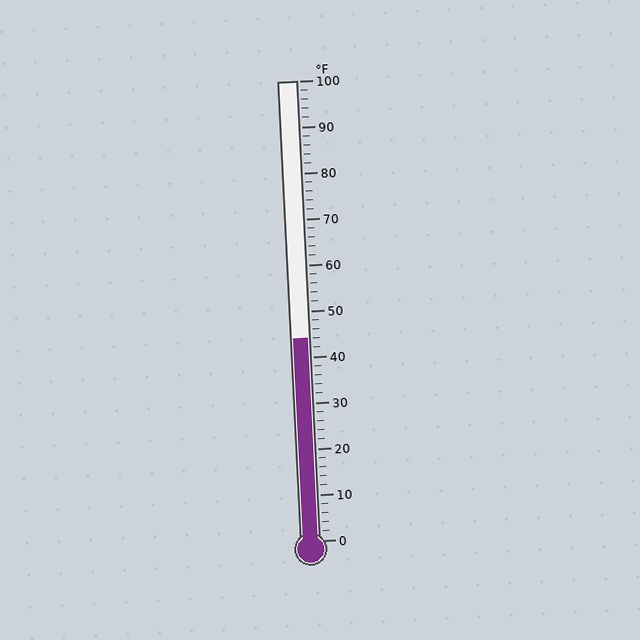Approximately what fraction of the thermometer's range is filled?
The thermometer is filled to approximately 45% of its range.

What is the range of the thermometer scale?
The thermometer scale ranges from 0°F to 100°F.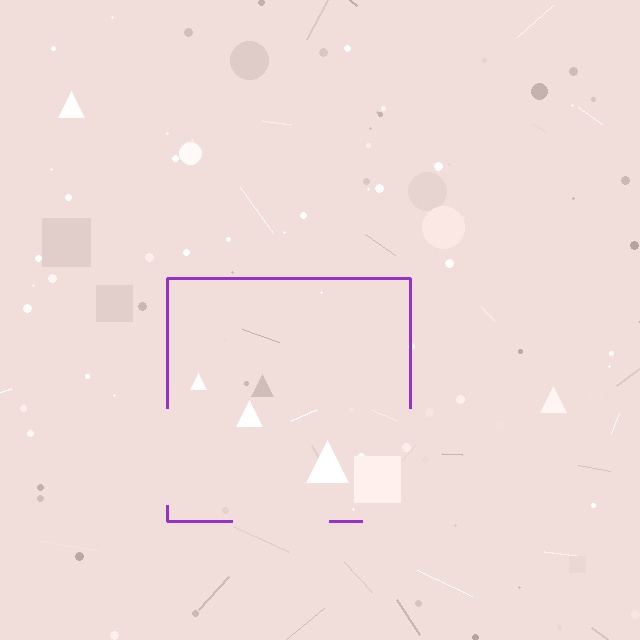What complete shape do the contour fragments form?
The contour fragments form a square.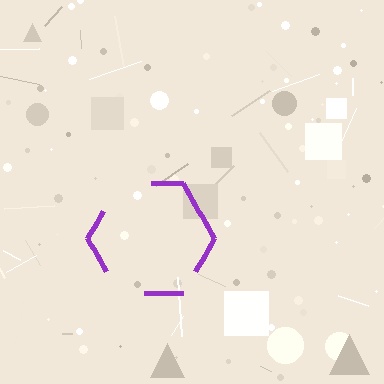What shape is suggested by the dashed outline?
The dashed outline suggests a hexagon.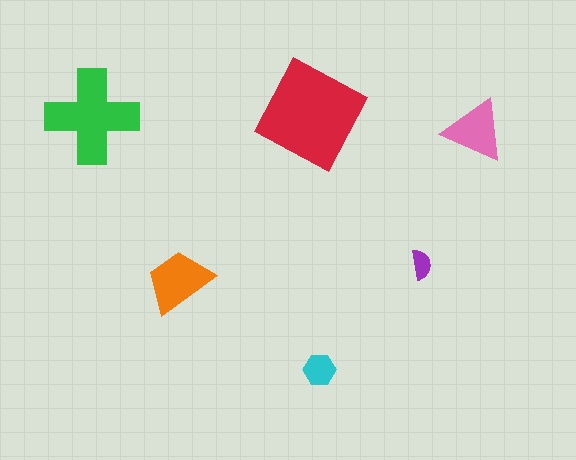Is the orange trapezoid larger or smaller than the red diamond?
Smaller.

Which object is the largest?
The red diamond.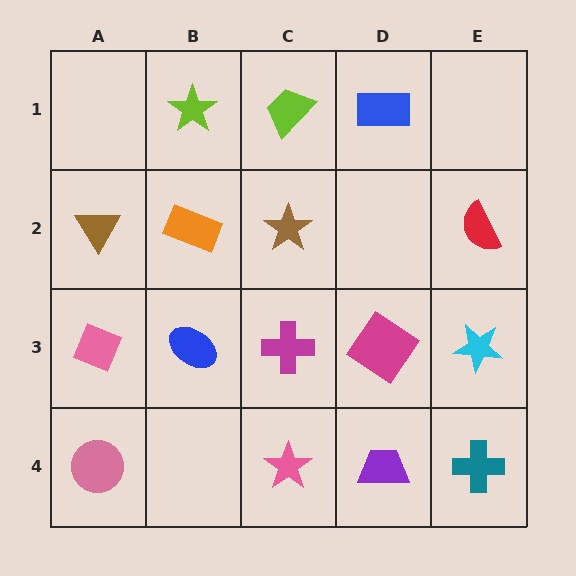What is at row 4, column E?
A teal cross.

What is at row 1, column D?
A blue rectangle.